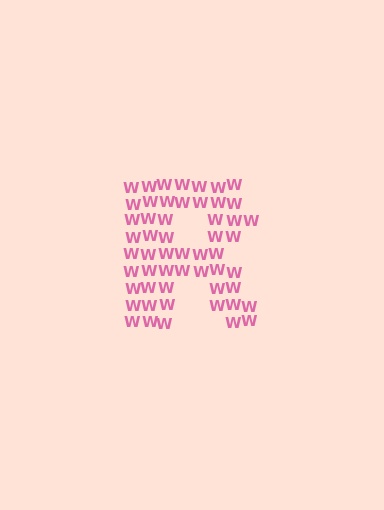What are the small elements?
The small elements are letter W's.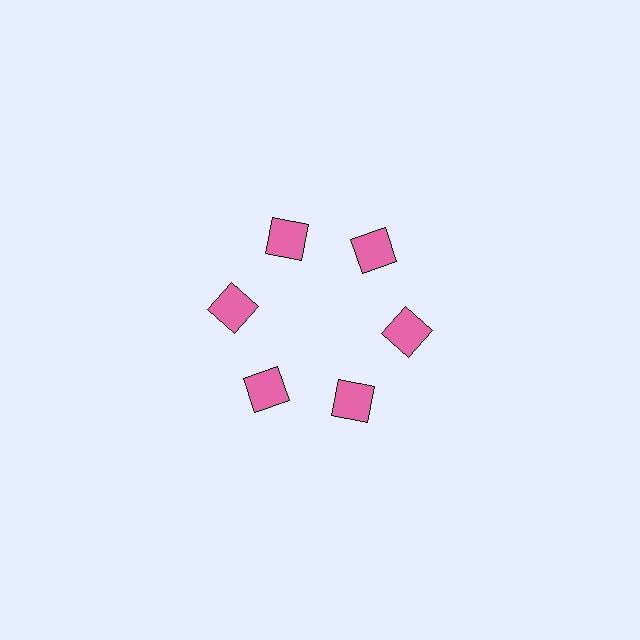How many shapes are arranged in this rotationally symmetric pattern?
There are 6 shapes, arranged in 6 groups of 1.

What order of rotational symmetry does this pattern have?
This pattern has 6-fold rotational symmetry.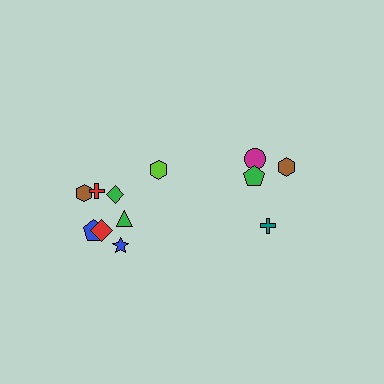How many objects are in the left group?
There are 8 objects.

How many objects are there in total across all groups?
There are 12 objects.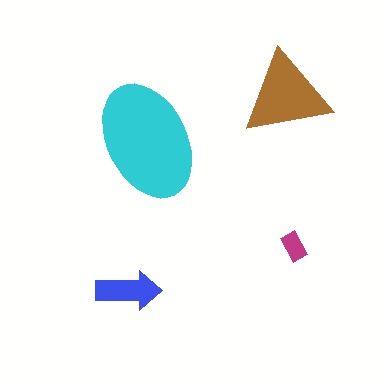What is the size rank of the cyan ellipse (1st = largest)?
1st.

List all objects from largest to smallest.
The cyan ellipse, the brown triangle, the blue arrow, the magenta rectangle.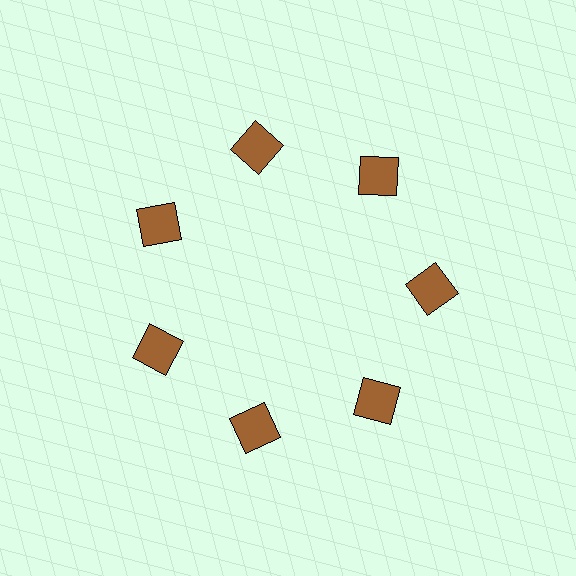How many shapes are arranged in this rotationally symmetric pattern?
There are 7 shapes, arranged in 7 groups of 1.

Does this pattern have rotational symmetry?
Yes, this pattern has 7-fold rotational symmetry. It looks the same after rotating 51 degrees around the center.